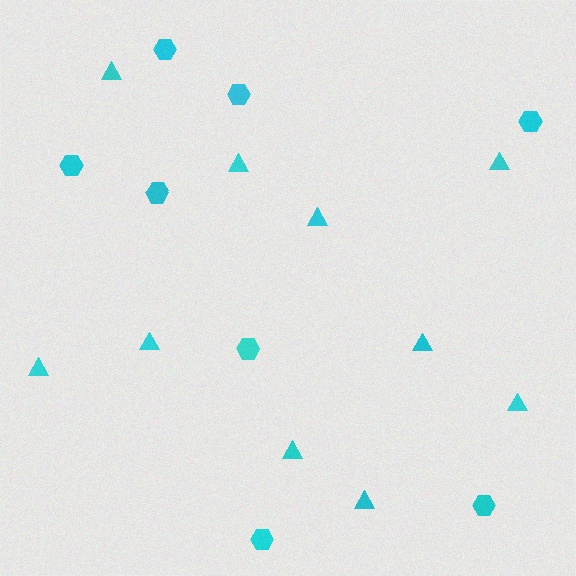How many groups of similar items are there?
There are 2 groups: one group of hexagons (8) and one group of triangles (10).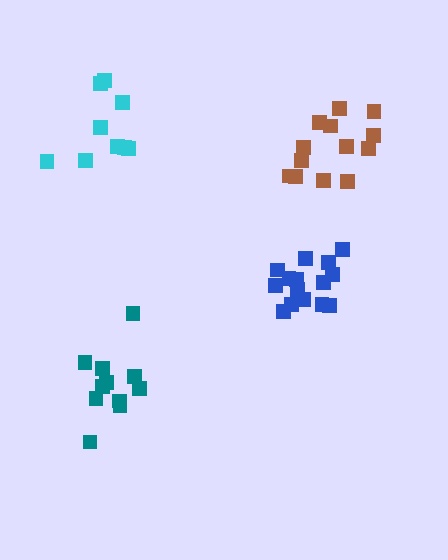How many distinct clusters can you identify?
There are 4 distinct clusters.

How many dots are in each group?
Group 1: 15 dots, Group 2: 13 dots, Group 3: 11 dots, Group 4: 9 dots (48 total).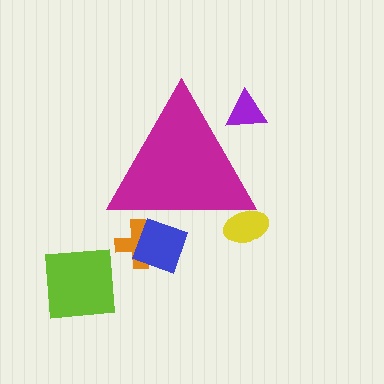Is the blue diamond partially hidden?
Yes, the blue diamond is partially hidden behind the magenta triangle.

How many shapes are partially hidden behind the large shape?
4 shapes are partially hidden.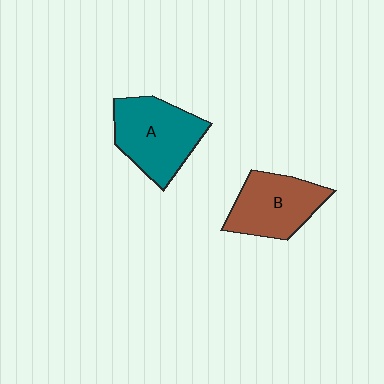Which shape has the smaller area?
Shape B (brown).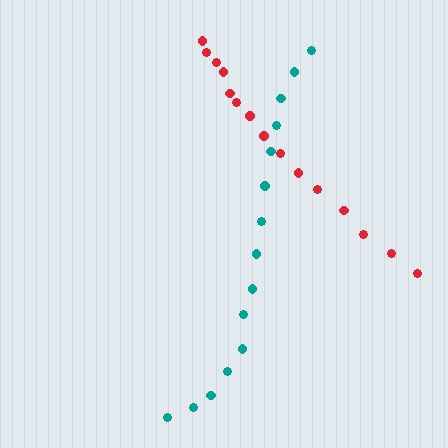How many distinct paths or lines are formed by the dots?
There are 2 distinct paths.